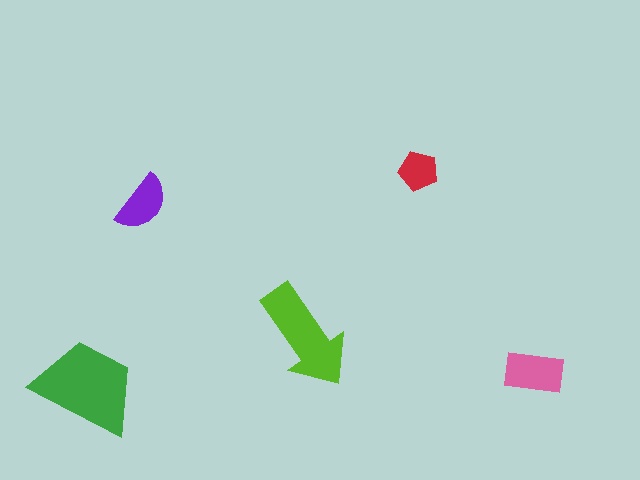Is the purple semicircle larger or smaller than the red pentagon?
Larger.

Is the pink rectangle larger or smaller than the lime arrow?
Smaller.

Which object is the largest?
The green trapezoid.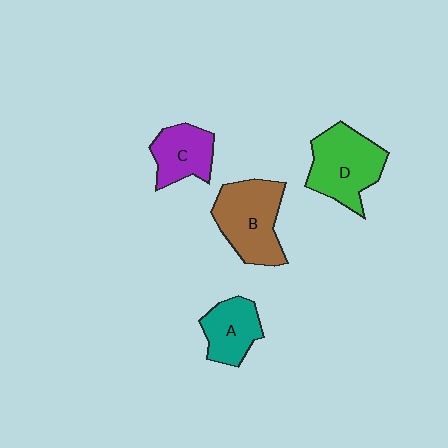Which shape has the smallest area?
Shape A (teal).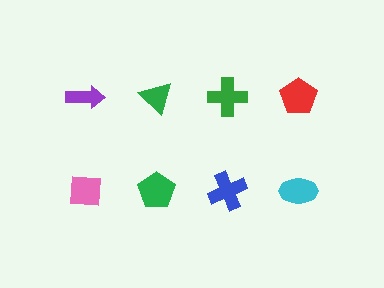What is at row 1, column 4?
A red pentagon.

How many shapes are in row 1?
4 shapes.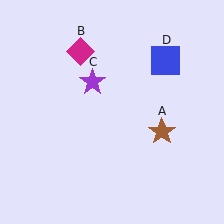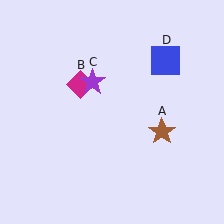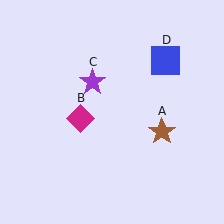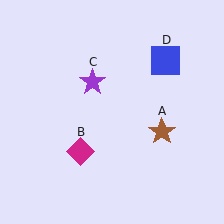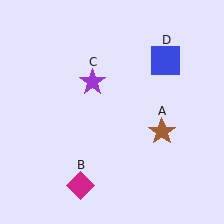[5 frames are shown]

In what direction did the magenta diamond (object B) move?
The magenta diamond (object B) moved down.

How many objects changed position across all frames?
1 object changed position: magenta diamond (object B).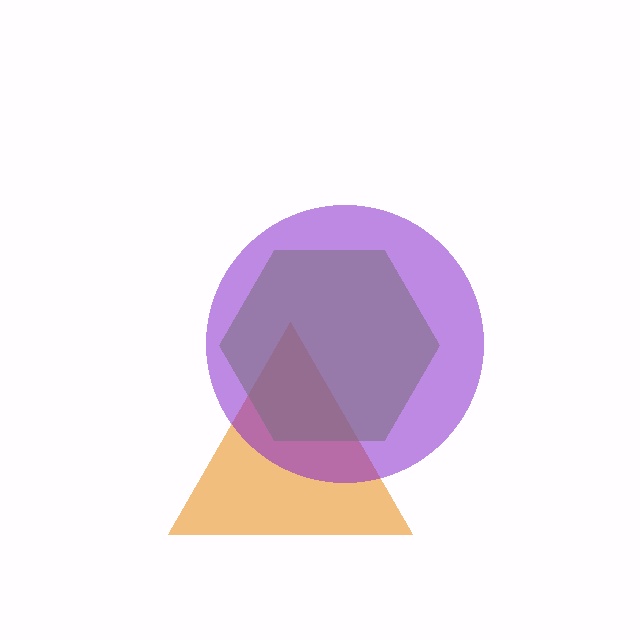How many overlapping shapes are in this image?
There are 3 overlapping shapes in the image.